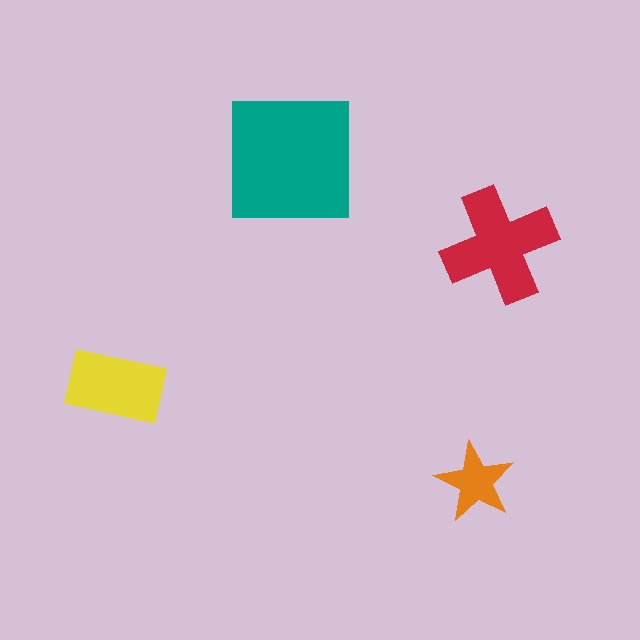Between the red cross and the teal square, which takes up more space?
The teal square.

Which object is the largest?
The teal square.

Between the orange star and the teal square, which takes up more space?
The teal square.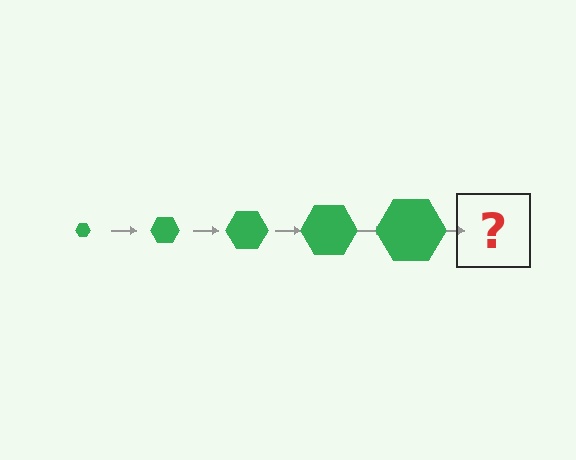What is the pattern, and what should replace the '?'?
The pattern is that the hexagon gets progressively larger each step. The '?' should be a green hexagon, larger than the previous one.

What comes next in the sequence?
The next element should be a green hexagon, larger than the previous one.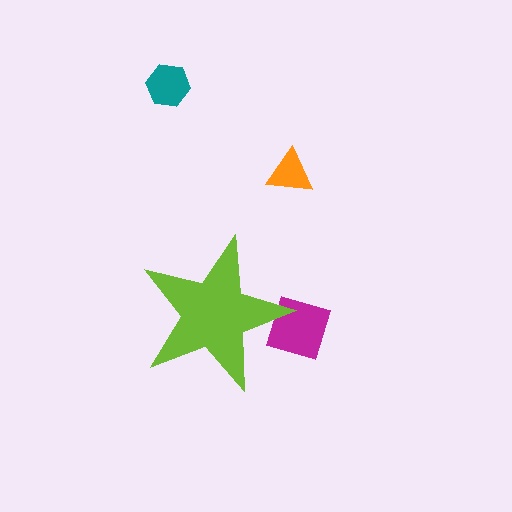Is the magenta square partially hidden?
Yes, the magenta square is partially hidden behind the lime star.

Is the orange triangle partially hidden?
No, the orange triangle is fully visible.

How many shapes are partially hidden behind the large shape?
1 shape is partially hidden.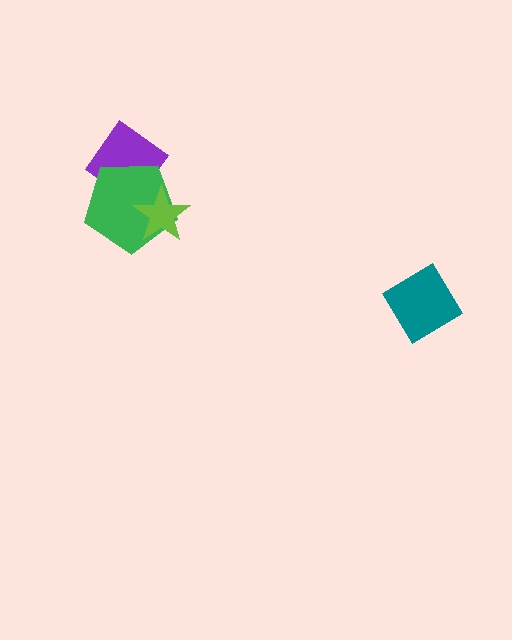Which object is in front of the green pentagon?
The lime star is in front of the green pentagon.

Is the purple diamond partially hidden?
Yes, it is partially covered by another shape.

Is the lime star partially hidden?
No, no other shape covers it.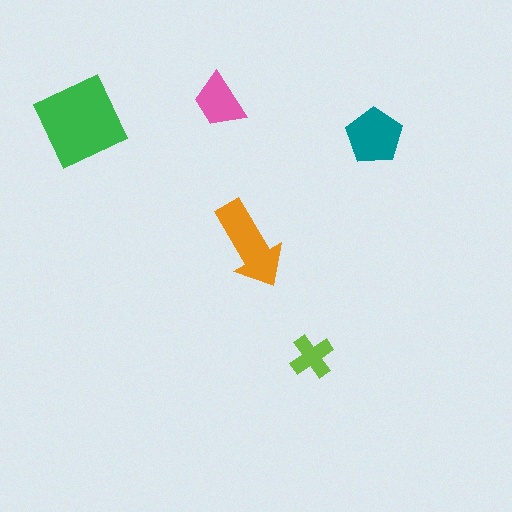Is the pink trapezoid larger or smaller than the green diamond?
Smaller.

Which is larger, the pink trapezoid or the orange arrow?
The orange arrow.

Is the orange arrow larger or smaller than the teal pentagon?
Larger.